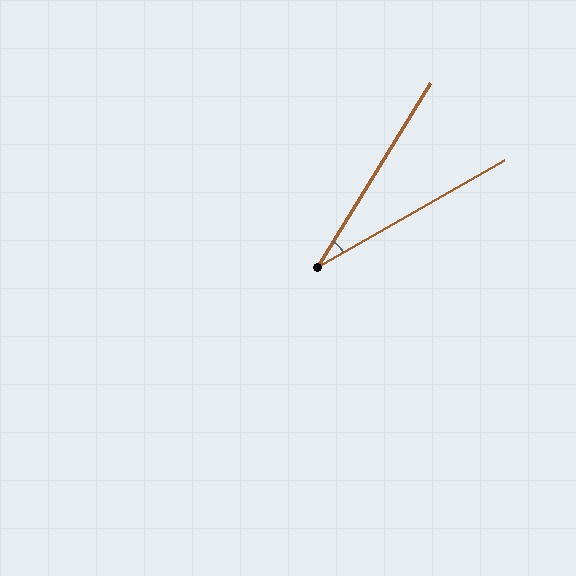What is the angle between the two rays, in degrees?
Approximately 29 degrees.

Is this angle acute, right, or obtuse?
It is acute.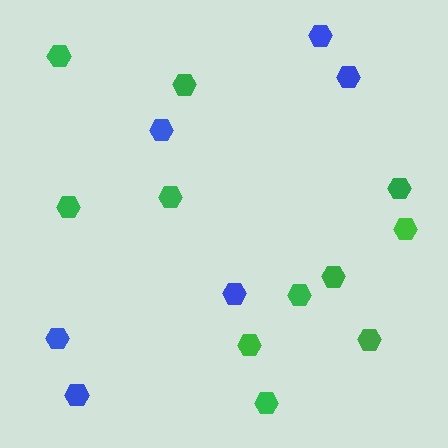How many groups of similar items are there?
There are 2 groups: one group of green hexagons (11) and one group of blue hexagons (6).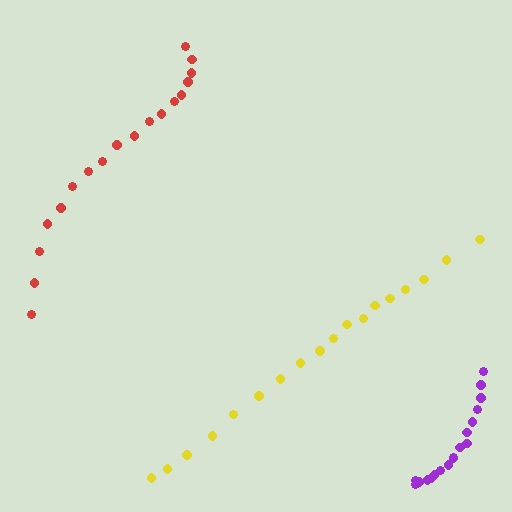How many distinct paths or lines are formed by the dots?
There are 3 distinct paths.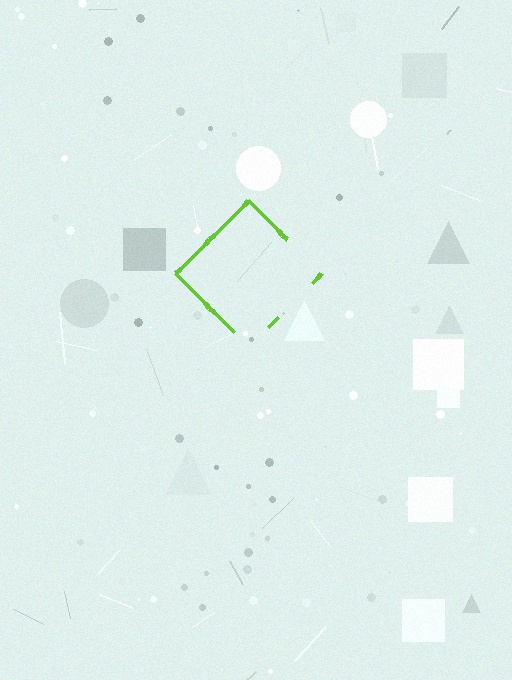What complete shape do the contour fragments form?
The contour fragments form a diamond.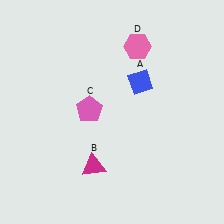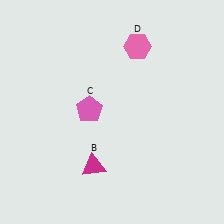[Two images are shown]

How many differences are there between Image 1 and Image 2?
There is 1 difference between the two images.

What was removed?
The blue diamond (A) was removed in Image 2.